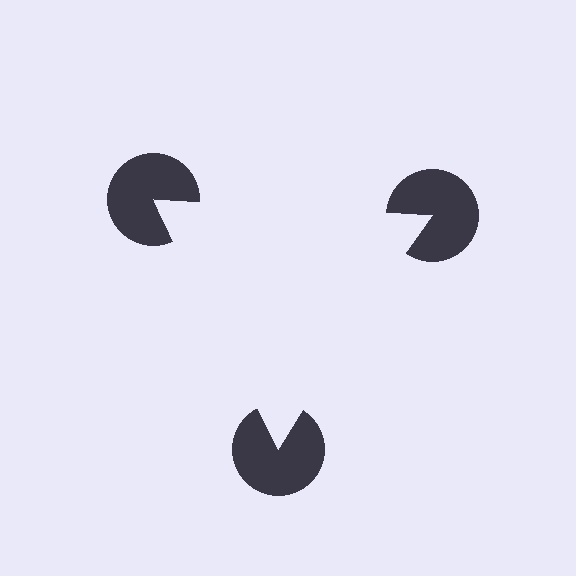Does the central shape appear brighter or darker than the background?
It typically appears slightly brighter than the background, even though no actual brightness change is drawn.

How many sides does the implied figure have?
3 sides.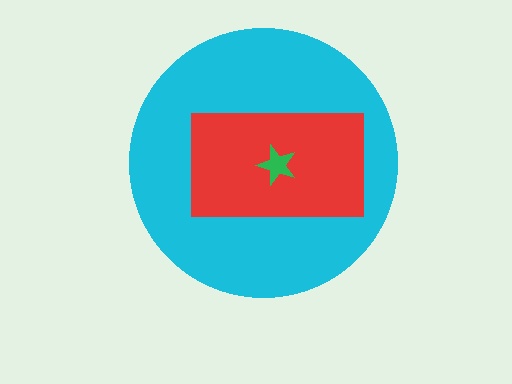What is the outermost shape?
The cyan circle.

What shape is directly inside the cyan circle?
The red rectangle.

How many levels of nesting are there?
3.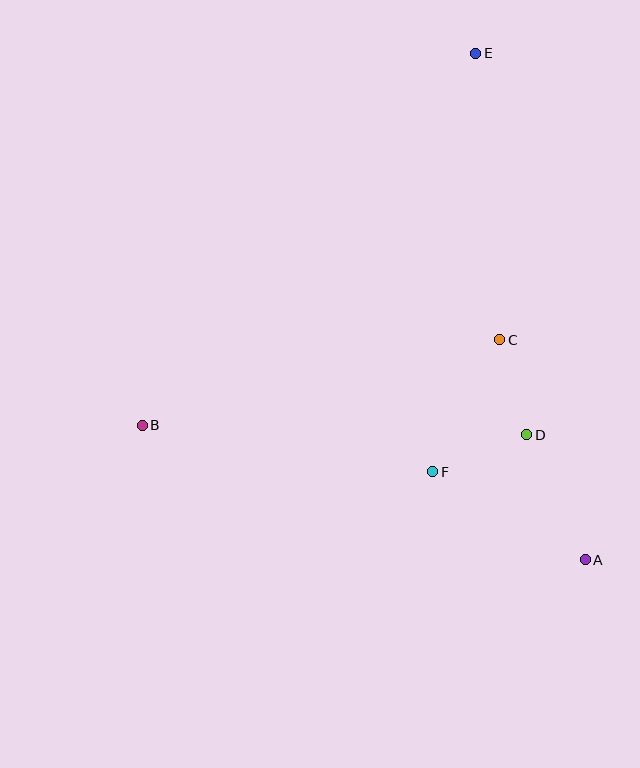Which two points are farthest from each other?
Points A and E are farthest from each other.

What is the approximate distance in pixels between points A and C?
The distance between A and C is approximately 236 pixels.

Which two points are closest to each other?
Points C and D are closest to each other.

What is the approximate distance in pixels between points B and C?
The distance between B and C is approximately 368 pixels.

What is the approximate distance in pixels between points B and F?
The distance between B and F is approximately 294 pixels.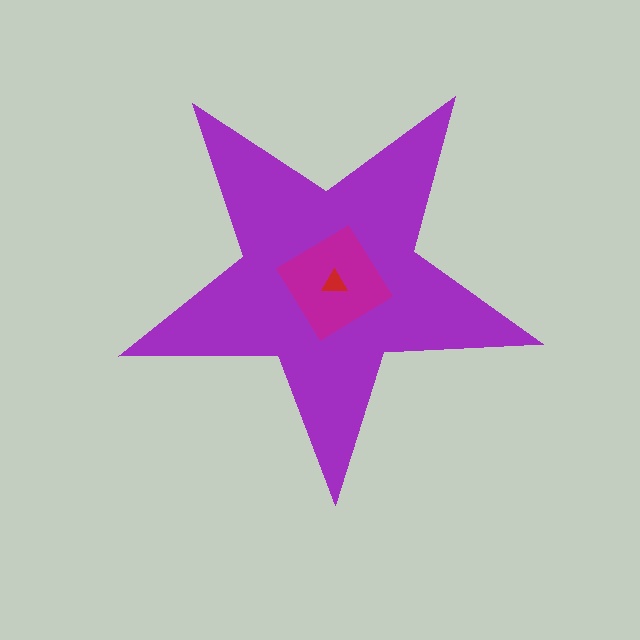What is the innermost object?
The red triangle.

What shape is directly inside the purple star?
The magenta diamond.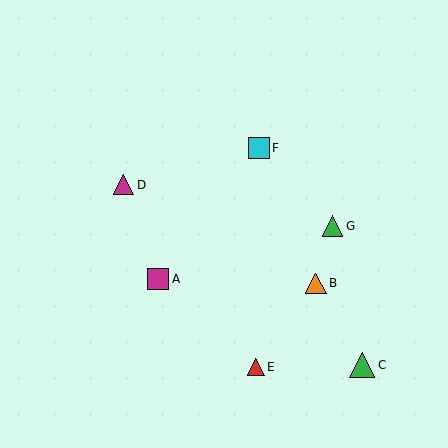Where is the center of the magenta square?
The center of the magenta square is at (158, 279).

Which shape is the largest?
The green triangle (labeled C) is the largest.